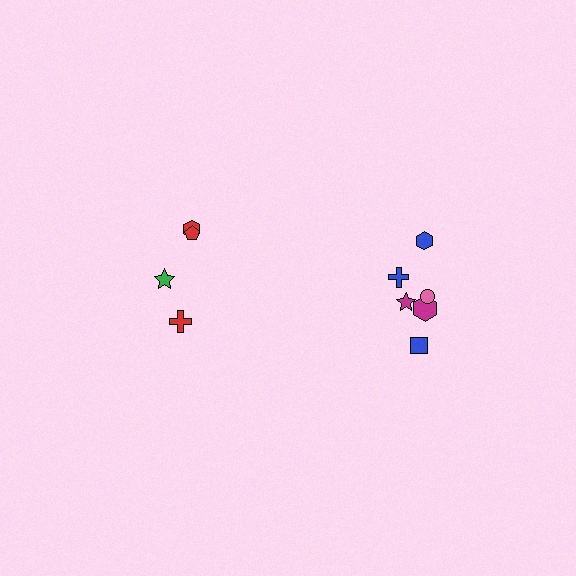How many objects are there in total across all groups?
There are 10 objects.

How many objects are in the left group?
There are 4 objects.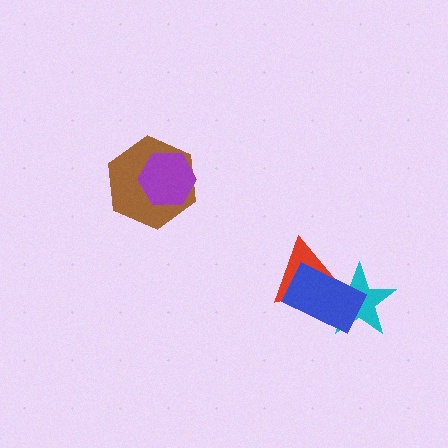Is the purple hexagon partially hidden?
No, no other shape covers it.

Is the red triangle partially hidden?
Yes, it is partially covered by another shape.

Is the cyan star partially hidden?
Yes, it is partially covered by another shape.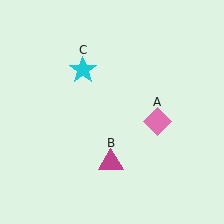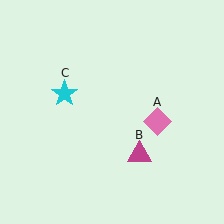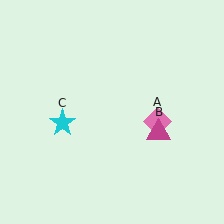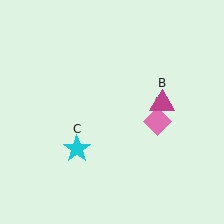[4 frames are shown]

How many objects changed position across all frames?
2 objects changed position: magenta triangle (object B), cyan star (object C).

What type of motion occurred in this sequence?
The magenta triangle (object B), cyan star (object C) rotated counterclockwise around the center of the scene.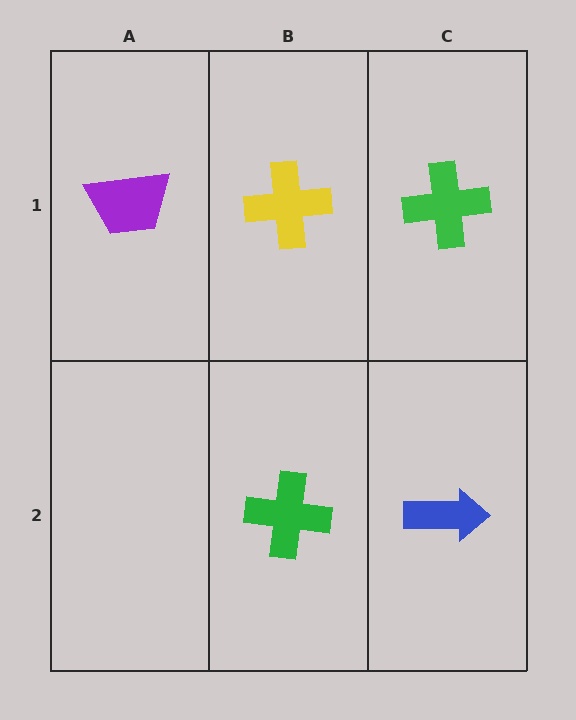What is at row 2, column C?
A blue arrow.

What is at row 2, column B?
A green cross.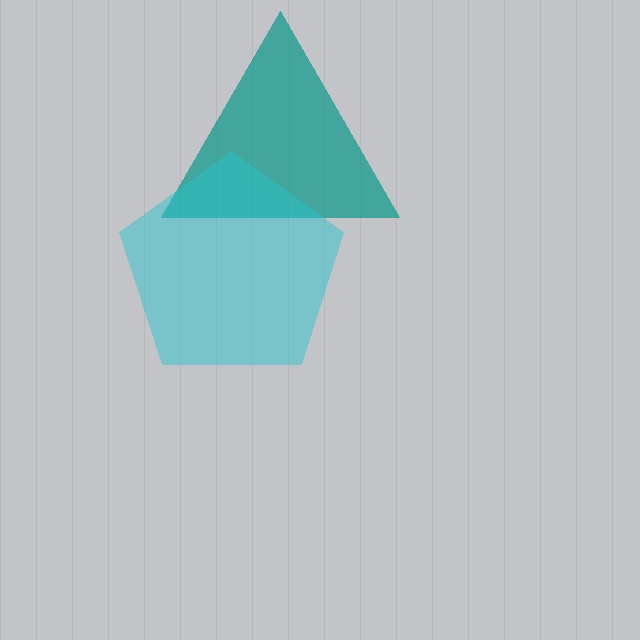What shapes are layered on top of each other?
The layered shapes are: a teal triangle, a cyan pentagon.